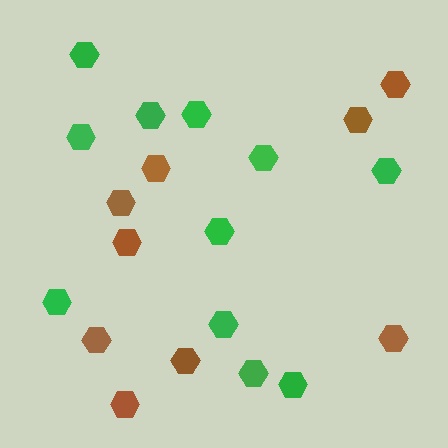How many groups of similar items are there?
There are 2 groups: one group of brown hexagons (9) and one group of green hexagons (11).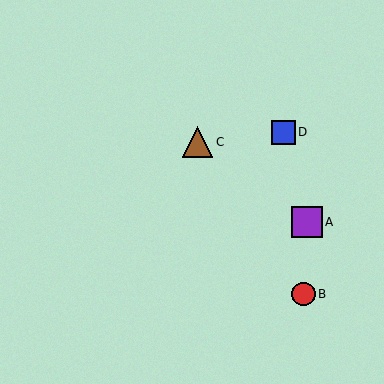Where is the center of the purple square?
The center of the purple square is at (307, 222).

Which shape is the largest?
The purple square (labeled A) is the largest.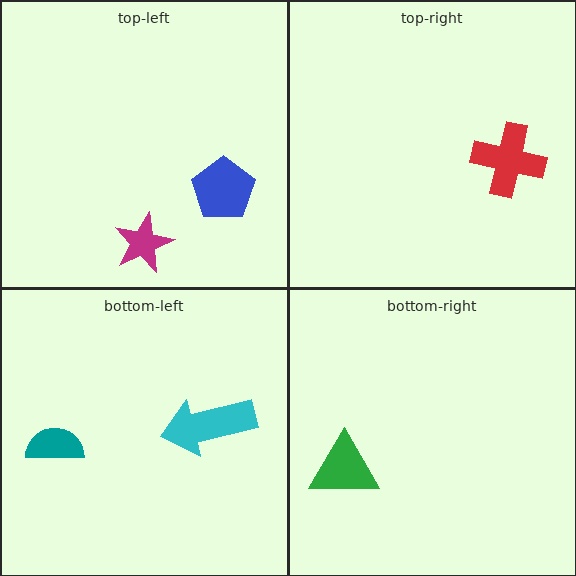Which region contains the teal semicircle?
The bottom-left region.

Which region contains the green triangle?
The bottom-right region.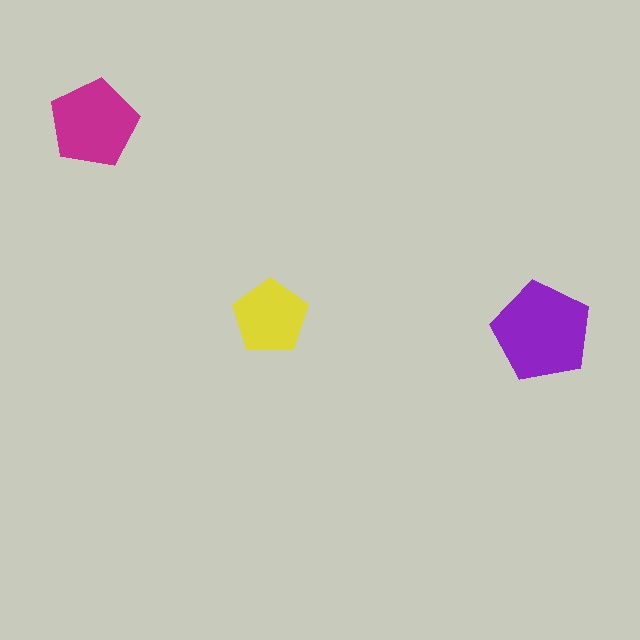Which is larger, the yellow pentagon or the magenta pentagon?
The magenta one.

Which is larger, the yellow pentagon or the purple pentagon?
The purple one.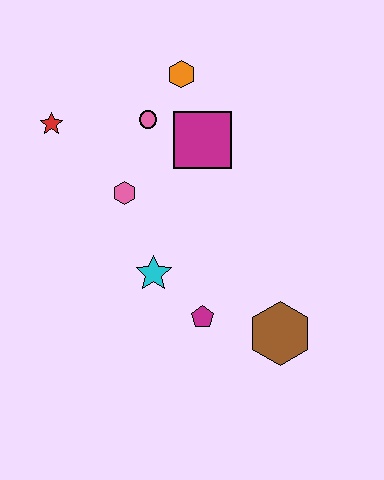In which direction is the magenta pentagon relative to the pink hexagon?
The magenta pentagon is below the pink hexagon.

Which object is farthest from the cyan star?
The orange hexagon is farthest from the cyan star.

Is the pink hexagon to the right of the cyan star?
No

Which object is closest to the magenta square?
The pink circle is closest to the magenta square.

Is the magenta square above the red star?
No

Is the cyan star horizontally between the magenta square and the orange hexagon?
No